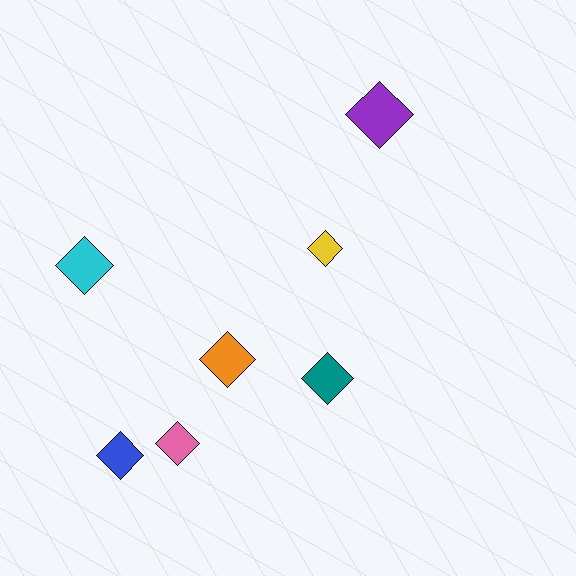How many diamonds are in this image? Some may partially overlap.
There are 7 diamonds.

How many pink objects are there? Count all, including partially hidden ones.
There is 1 pink object.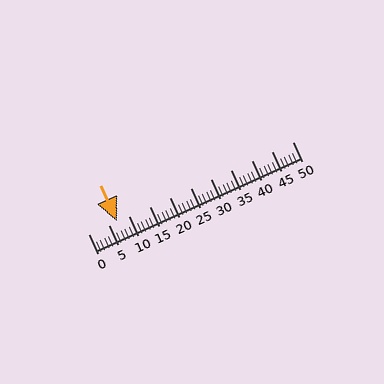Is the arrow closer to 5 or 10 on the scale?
The arrow is closer to 5.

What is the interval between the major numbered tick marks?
The major tick marks are spaced 5 units apart.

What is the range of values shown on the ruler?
The ruler shows values from 0 to 50.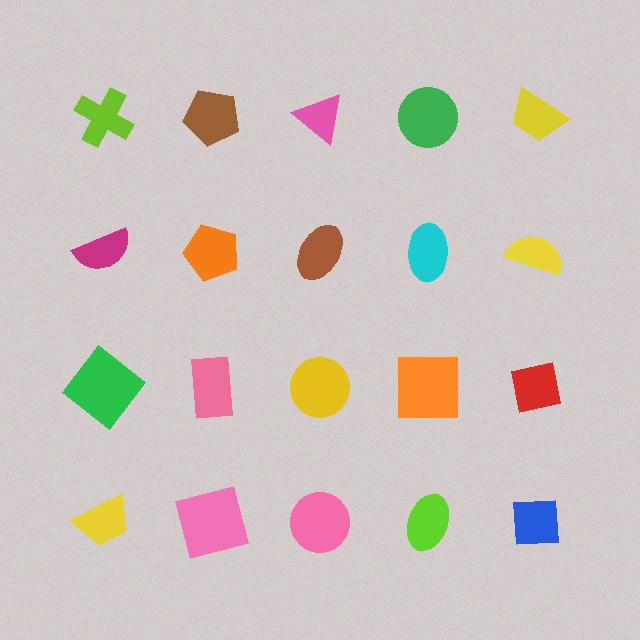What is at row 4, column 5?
A blue square.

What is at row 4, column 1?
A yellow trapezoid.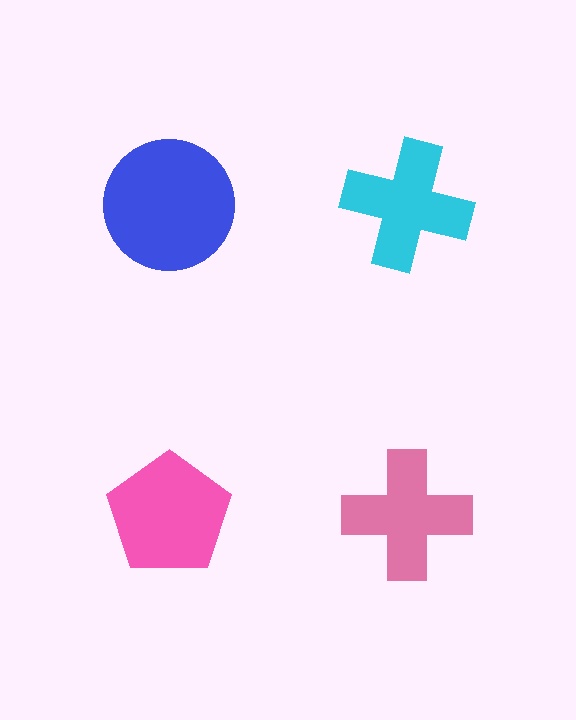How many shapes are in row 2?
2 shapes.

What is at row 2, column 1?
A pink pentagon.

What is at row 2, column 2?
A pink cross.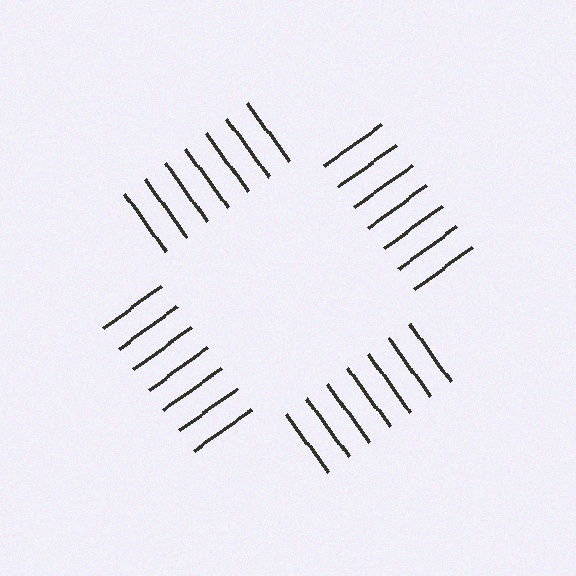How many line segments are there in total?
28 — 7 along each of the 4 edges.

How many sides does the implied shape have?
4 sides — the line-ends trace a square.